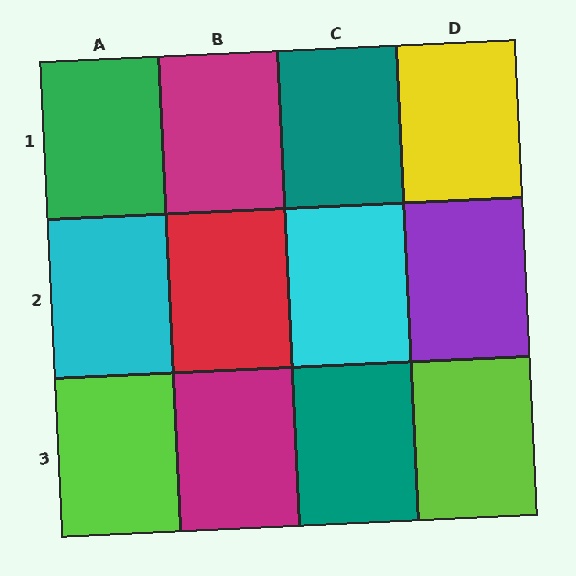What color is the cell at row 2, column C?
Cyan.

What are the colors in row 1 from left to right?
Green, magenta, teal, yellow.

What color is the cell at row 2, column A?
Cyan.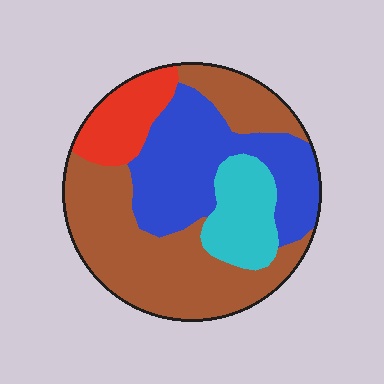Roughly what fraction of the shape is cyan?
Cyan covers about 15% of the shape.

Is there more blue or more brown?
Brown.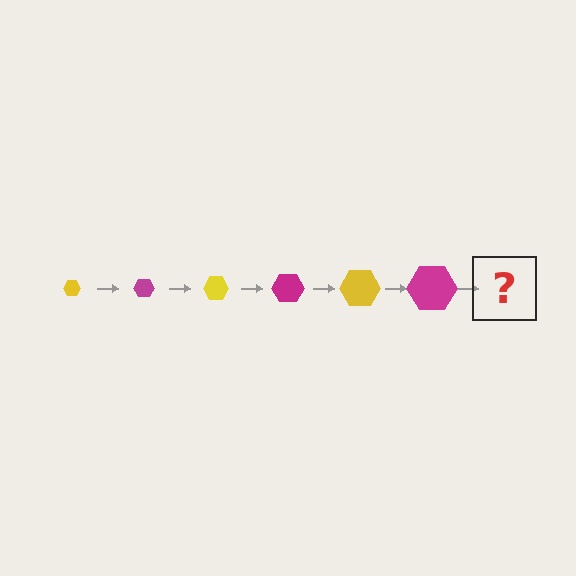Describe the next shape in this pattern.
It should be a yellow hexagon, larger than the previous one.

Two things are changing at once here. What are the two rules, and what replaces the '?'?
The two rules are that the hexagon grows larger each step and the color cycles through yellow and magenta. The '?' should be a yellow hexagon, larger than the previous one.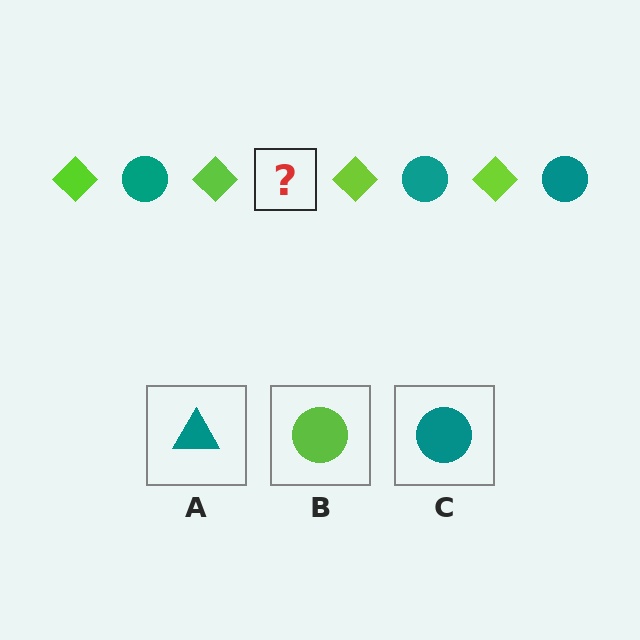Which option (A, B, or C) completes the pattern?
C.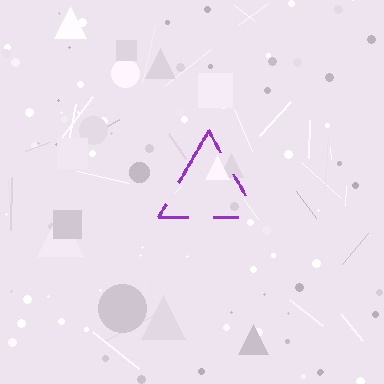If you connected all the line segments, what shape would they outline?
They would outline a triangle.